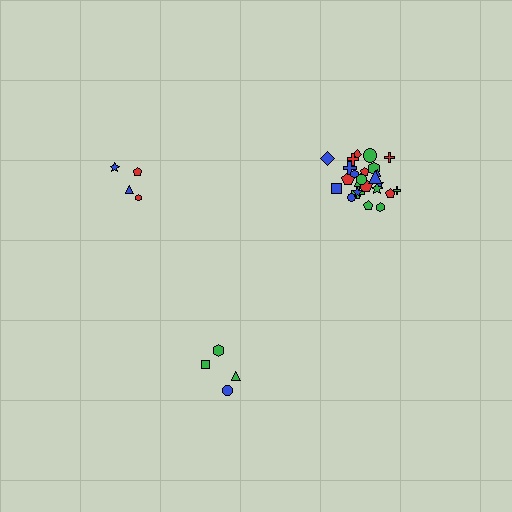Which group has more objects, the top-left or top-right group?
The top-right group.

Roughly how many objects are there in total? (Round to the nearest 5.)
Roughly 35 objects in total.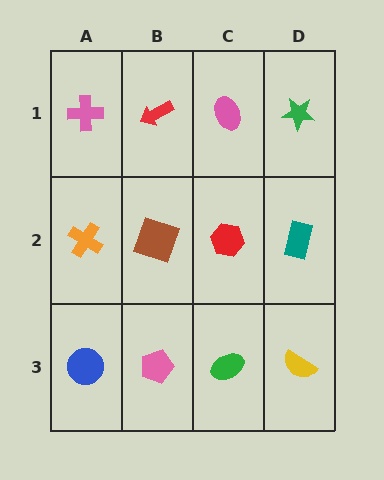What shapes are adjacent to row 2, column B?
A red arrow (row 1, column B), a pink pentagon (row 3, column B), an orange cross (row 2, column A), a red hexagon (row 2, column C).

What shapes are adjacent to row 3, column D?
A teal rectangle (row 2, column D), a green ellipse (row 3, column C).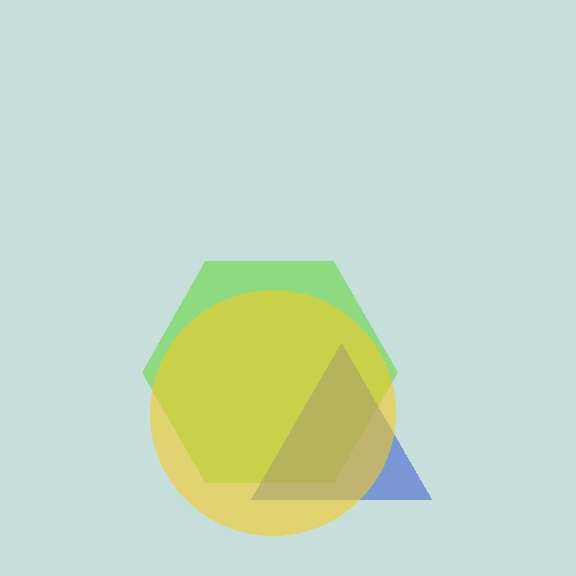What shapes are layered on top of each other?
The layered shapes are: a lime hexagon, a blue triangle, a yellow circle.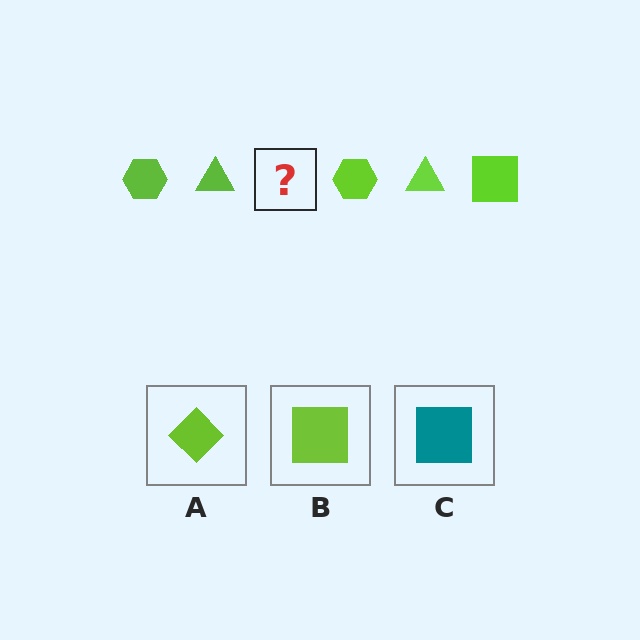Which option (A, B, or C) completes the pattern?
B.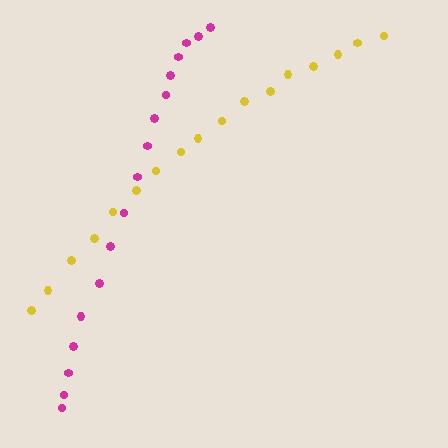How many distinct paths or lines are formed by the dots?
There are 2 distinct paths.